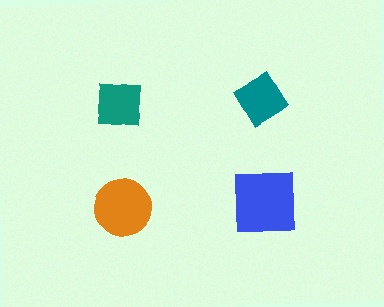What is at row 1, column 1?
A teal square.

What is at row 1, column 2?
A teal diamond.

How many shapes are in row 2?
2 shapes.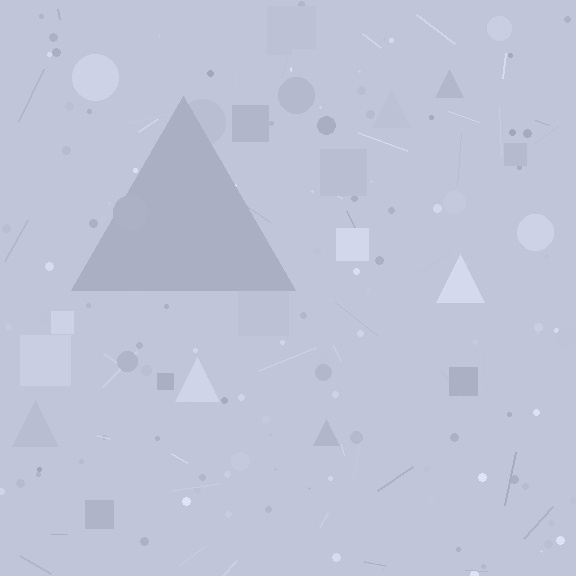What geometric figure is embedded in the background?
A triangle is embedded in the background.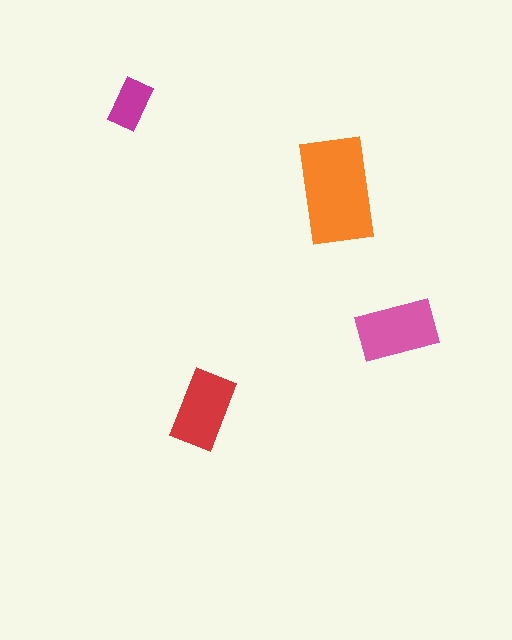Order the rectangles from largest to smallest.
the orange one, the pink one, the red one, the magenta one.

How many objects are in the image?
There are 4 objects in the image.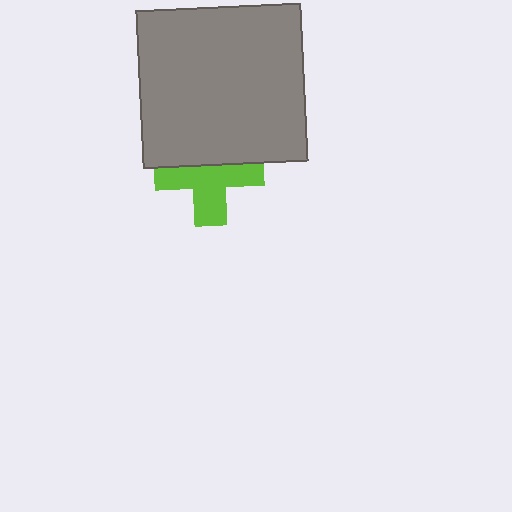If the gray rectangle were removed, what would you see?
You would see the complete lime cross.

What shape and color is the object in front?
The object in front is a gray rectangle.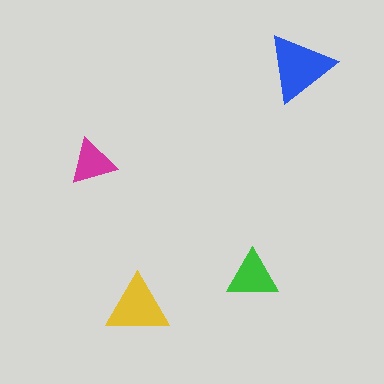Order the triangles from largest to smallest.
the blue one, the yellow one, the green one, the magenta one.